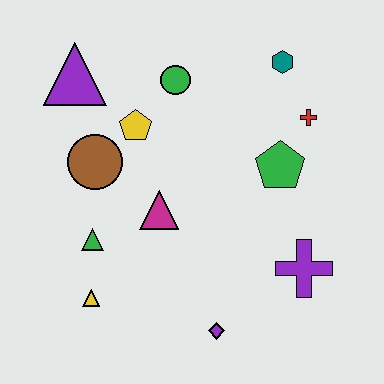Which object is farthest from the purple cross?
The purple triangle is farthest from the purple cross.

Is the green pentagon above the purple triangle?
No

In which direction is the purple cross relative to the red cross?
The purple cross is below the red cross.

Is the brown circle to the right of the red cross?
No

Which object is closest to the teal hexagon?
The red cross is closest to the teal hexagon.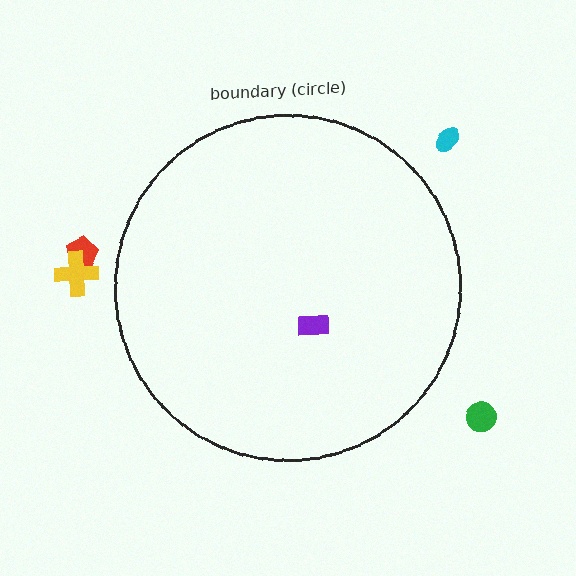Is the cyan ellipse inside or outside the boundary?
Outside.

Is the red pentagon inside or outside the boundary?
Outside.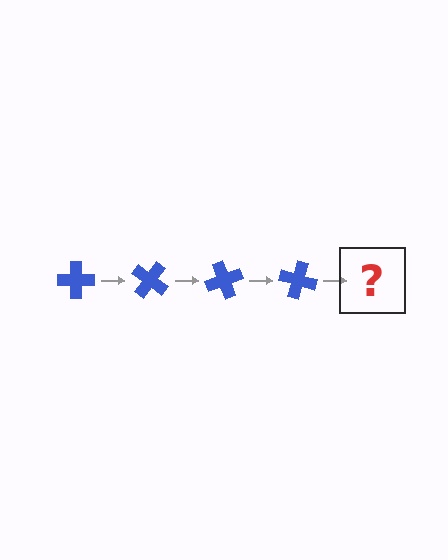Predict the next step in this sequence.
The next step is a blue cross rotated 140 degrees.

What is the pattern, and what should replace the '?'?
The pattern is that the cross rotates 35 degrees each step. The '?' should be a blue cross rotated 140 degrees.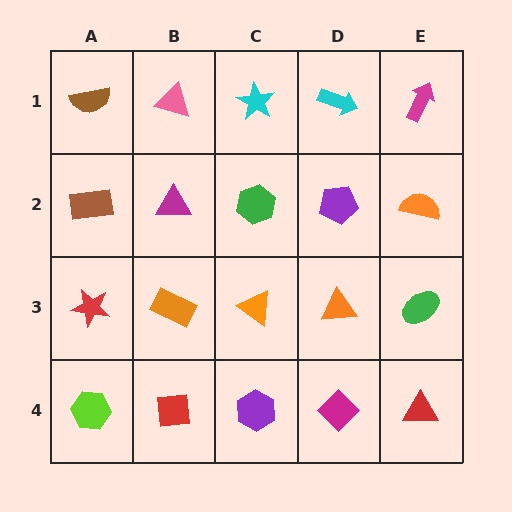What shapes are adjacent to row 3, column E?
An orange semicircle (row 2, column E), a red triangle (row 4, column E), an orange triangle (row 3, column D).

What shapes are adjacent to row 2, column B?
A pink triangle (row 1, column B), an orange rectangle (row 3, column B), a brown rectangle (row 2, column A), a green hexagon (row 2, column C).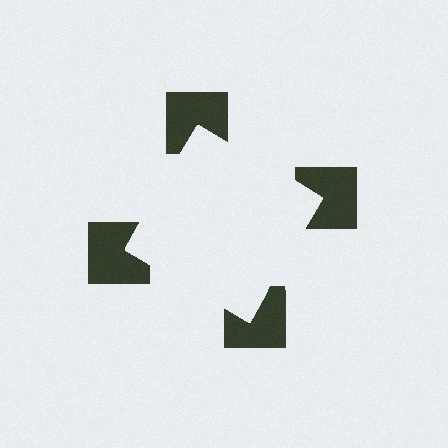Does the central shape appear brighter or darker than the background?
It typically appears slightly brighter than the background, even though no actual brightness change is drawn.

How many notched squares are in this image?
There are 4 — one at each vertex of the illusory square.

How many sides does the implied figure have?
4 sides.